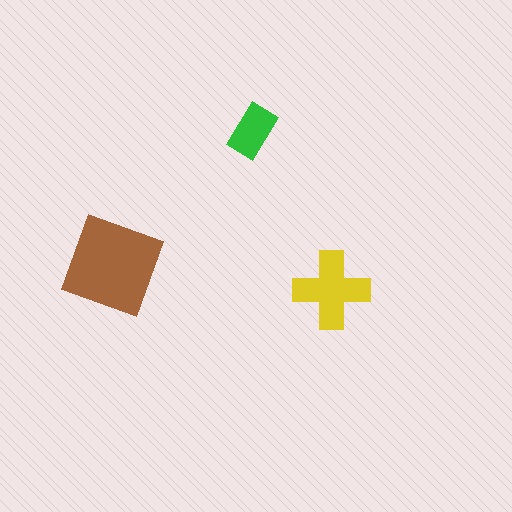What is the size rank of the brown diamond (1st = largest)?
1st.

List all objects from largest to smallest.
The brown diamond, the yellow cross, the green rectangle.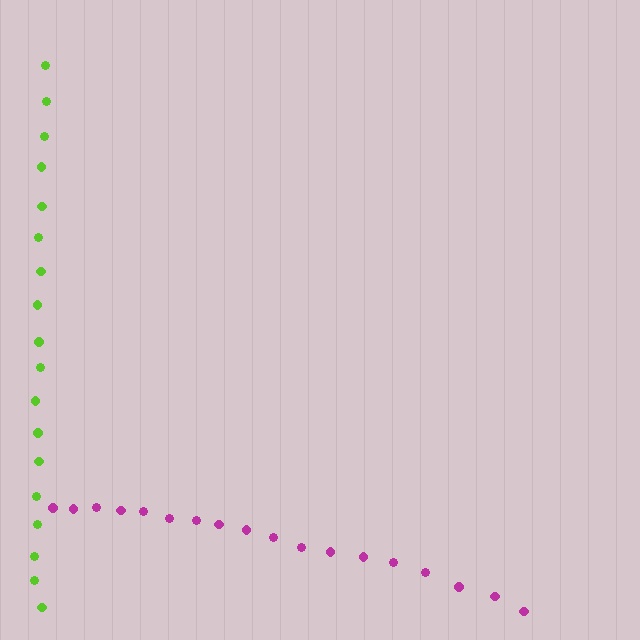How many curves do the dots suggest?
There are 2 distinct paths.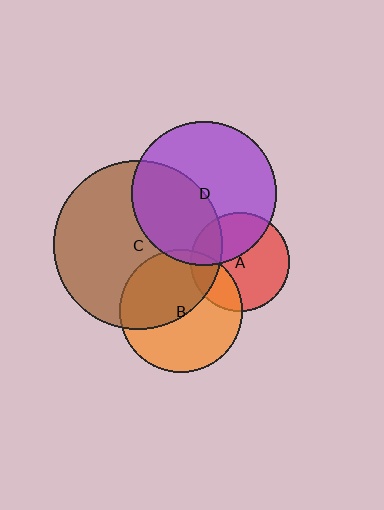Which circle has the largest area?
Circle C (brown).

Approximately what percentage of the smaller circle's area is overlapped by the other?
Approximately 50%.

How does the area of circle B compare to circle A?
Approximately 1.5 times.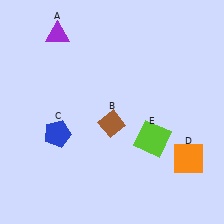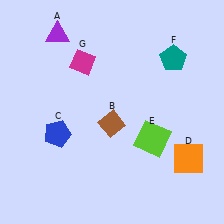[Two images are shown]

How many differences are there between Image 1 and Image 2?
There are 2 differences between the two images.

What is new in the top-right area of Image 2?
A teal pentagon (F) was added in the top-right area of Image 2.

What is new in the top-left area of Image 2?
A magenta diamond (G) was added in the top-left area of Image 2.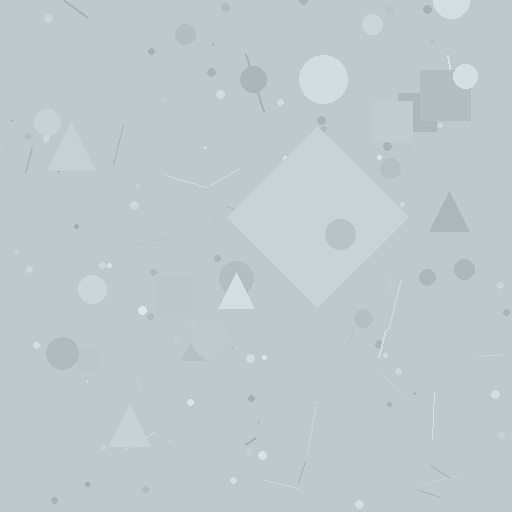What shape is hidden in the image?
A diamond is hidden in the image.